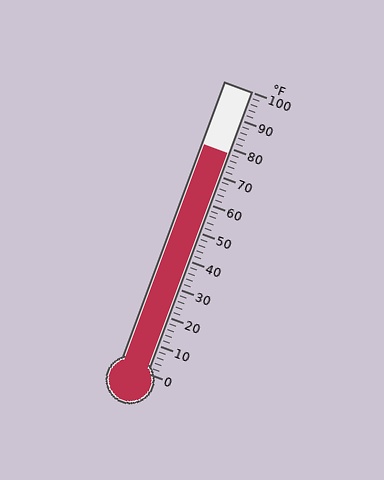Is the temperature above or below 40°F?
The temperature is above 40°F.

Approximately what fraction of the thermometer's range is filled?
The thermometer is filled to approximately 80% of its range.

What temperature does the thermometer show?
The thermometer shows approximately 78°F.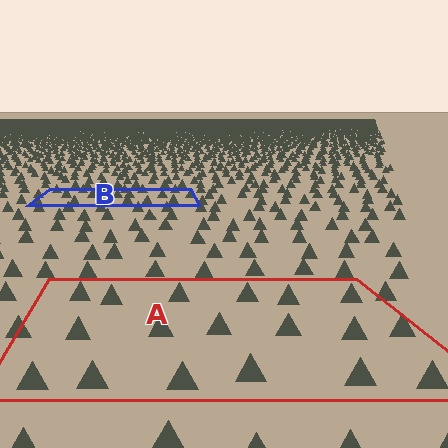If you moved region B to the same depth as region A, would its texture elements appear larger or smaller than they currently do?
They would appear larger. At a closer depth, the same texture elements are projected at a bigger on-screen size.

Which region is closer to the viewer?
Region A is closer. The texture elements there are larger and more spread out.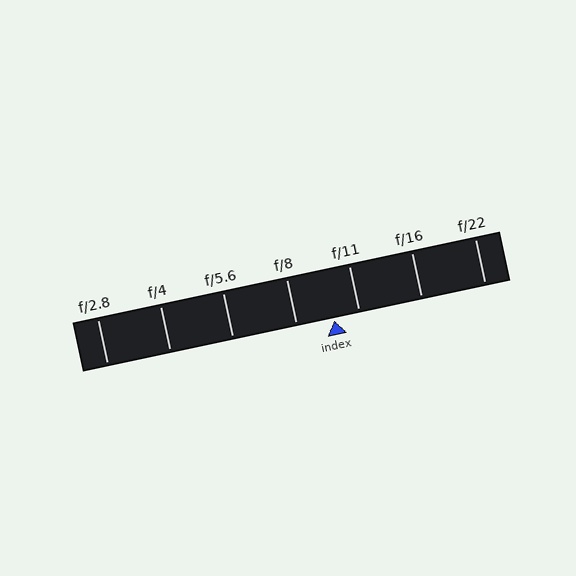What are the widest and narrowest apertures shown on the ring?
The widest aperture shown is f/2.8 and the narrowest is f/22.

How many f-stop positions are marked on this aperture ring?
There are 7 f-stop positions marked.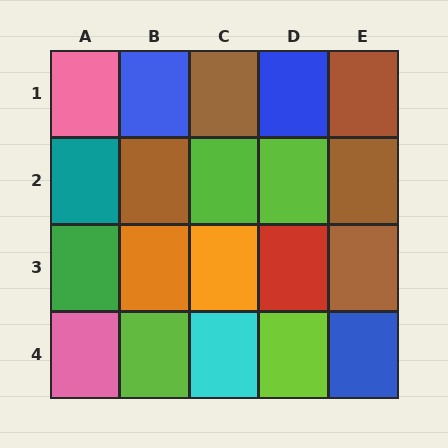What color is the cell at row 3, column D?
Red.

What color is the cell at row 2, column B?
Brown.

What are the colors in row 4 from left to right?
Pink, lime, cyan, lime, blue.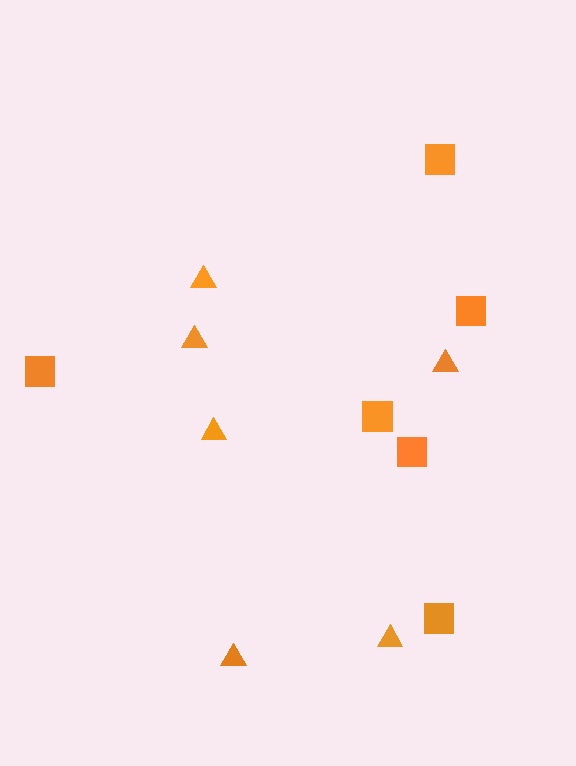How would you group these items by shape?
There are 2 groups: one group of squares (6) and one group of triangles (6).